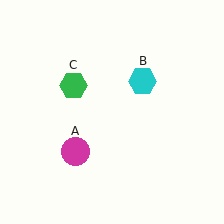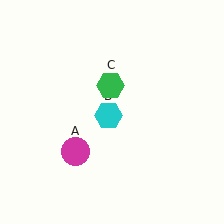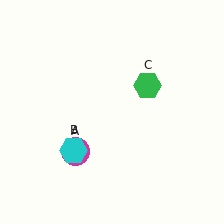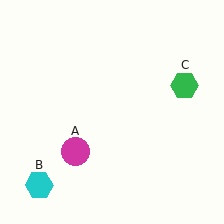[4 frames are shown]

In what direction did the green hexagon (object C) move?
The green hexagon (object C) moved right.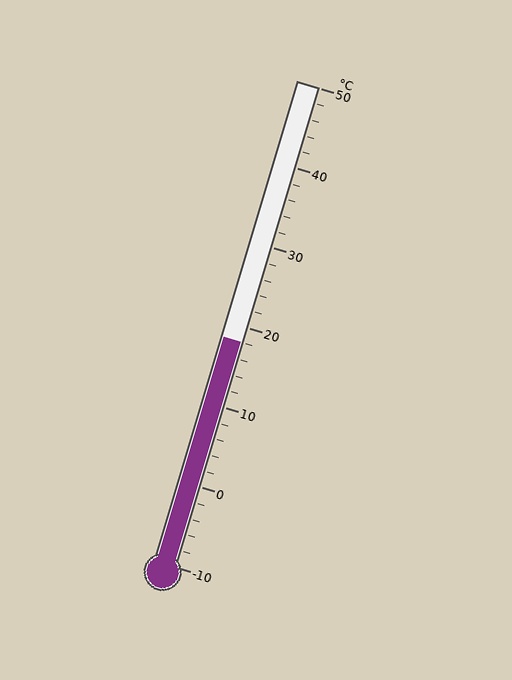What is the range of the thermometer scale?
The thermometer scale ranges from -10°C to 50°C.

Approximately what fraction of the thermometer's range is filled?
The thermometer is filled to approximately 45% of its range.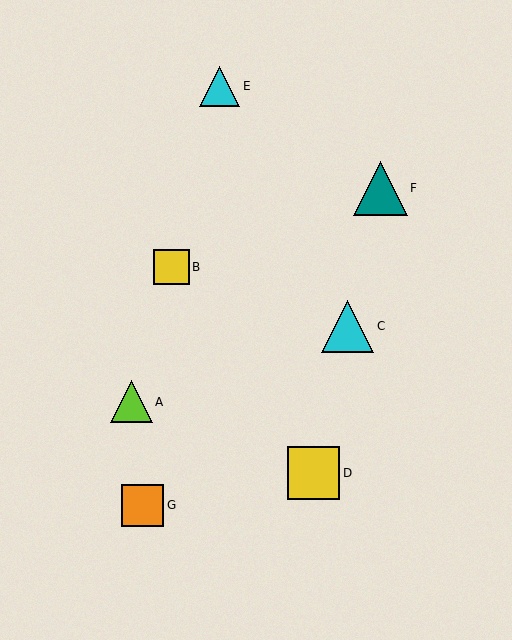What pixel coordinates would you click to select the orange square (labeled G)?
Click at (143, 505) to select the orange square G.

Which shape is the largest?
The teal triangle (labeled F) is the largest.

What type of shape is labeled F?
Shape F is a teal triangle.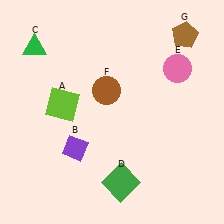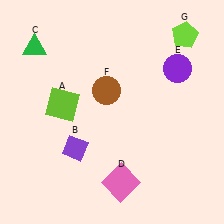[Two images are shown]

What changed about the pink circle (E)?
In Image 1, E is pink. In Image 2, it changed to purple.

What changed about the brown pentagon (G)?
In Image 1, G is brown. In Image 2, it changed to lime.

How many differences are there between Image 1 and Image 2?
There are 3 differences between the two images.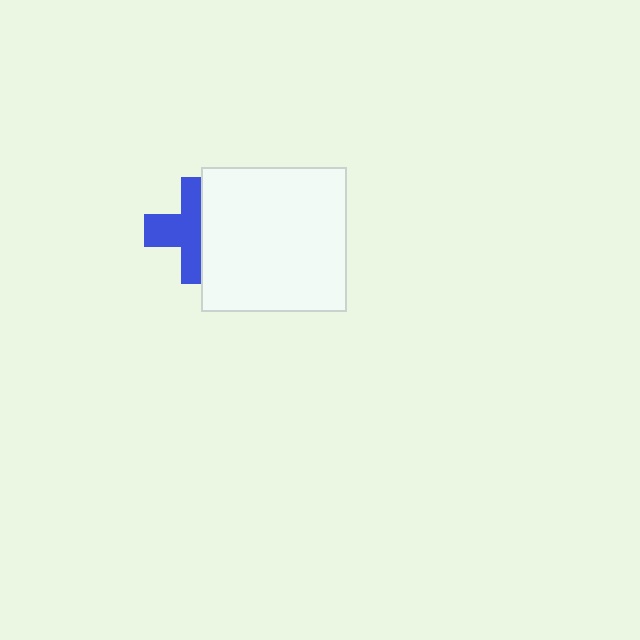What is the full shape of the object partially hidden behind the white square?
The partially hidden object is a blue cross.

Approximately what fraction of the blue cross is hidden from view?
Roughly 43% of the blue cross is hidden behind the white square.